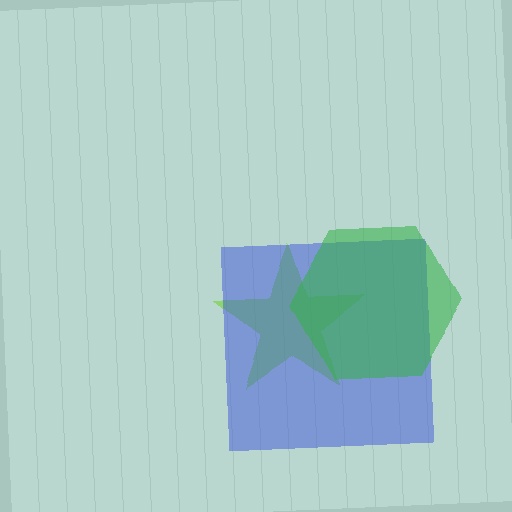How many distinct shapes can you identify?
There are 3 distinct shapes: a lime star, a blue square, a green hexagon.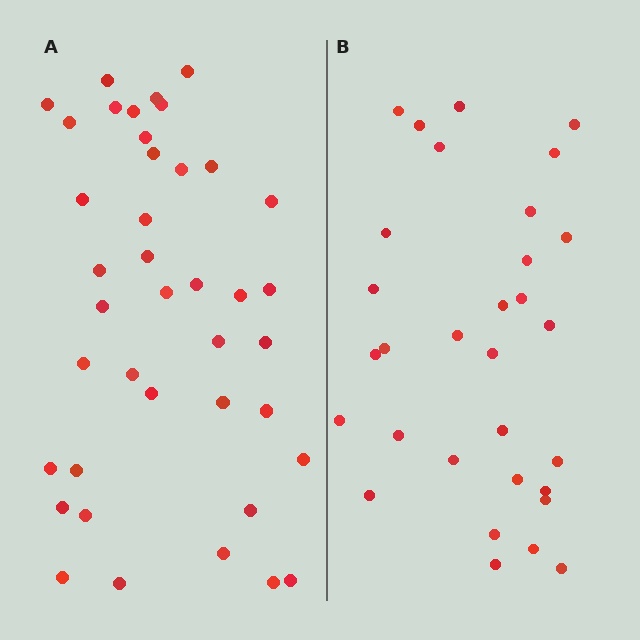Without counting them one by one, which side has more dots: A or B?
Region A (the left region) has more dots.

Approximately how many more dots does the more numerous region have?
Region A has roughly 8 or so more dots than region B.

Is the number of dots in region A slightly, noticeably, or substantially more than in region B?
Region A has noticeably more, but not dramatically so. The ratio is roughly 1.3 to 1.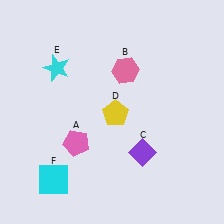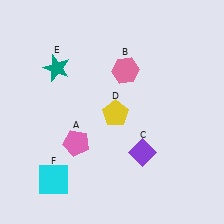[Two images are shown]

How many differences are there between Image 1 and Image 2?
There is 1 difference between the two images.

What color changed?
The star (E) changed from cyan in Image 1 to teal in Image 2.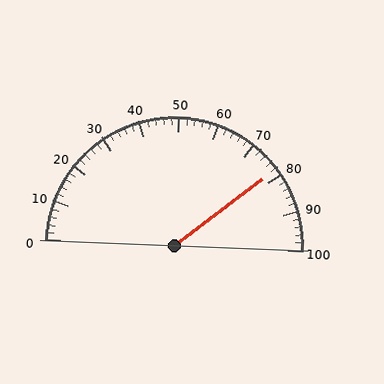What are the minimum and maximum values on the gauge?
The gauge ranges from 0 to 100.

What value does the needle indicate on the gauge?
The needle indicates approximately 78.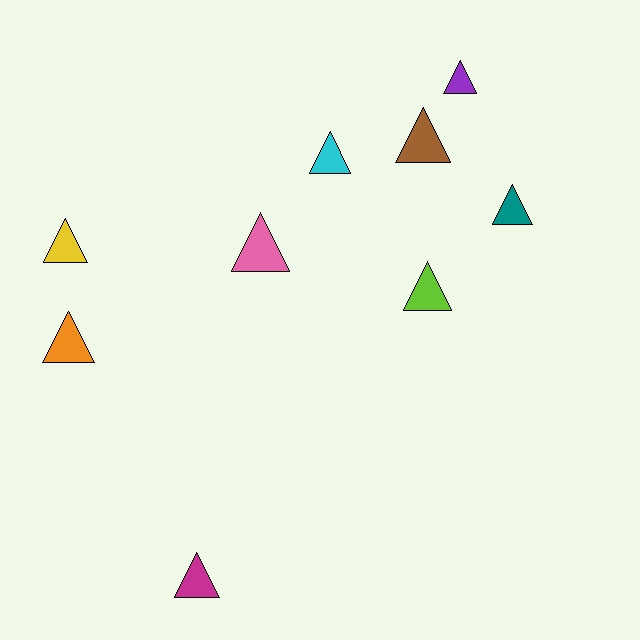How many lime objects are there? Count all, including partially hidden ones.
There is 1 lime object.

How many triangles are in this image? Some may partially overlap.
There are 9 triangles.